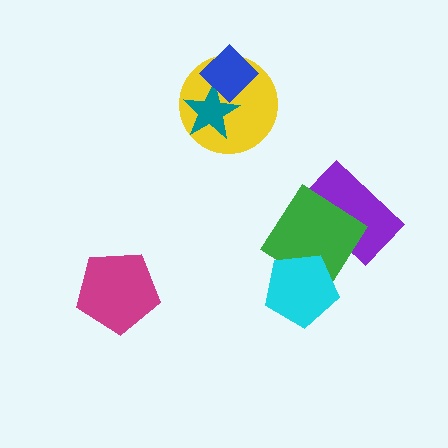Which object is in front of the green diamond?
The cyan pentagon is in front of the green diamond.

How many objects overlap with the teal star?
2 objects overlap with the teal star.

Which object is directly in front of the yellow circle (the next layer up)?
The teal star is directly in front of the yellow circle.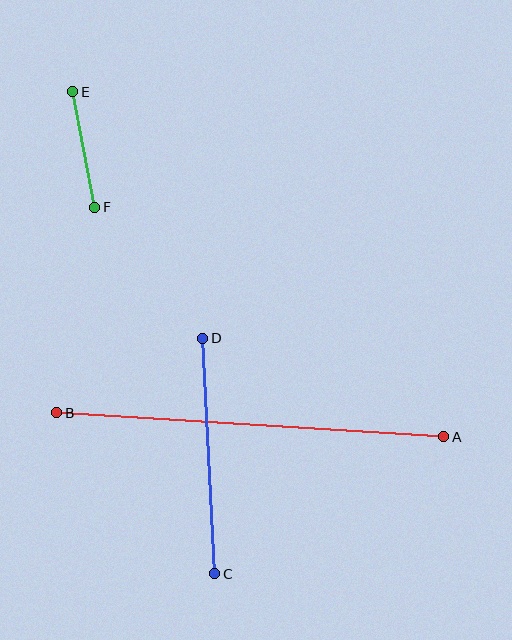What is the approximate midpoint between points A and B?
The midpoint is at approximately (250, 425) pixels.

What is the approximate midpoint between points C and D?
The midpoint is at approximately (209, 456) pixels.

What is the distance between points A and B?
The distance is approximately 388 pixels.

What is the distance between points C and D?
The distance is approximately 236 pixels.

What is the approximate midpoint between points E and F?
The midpoint is at approximately (84, 149) pixels.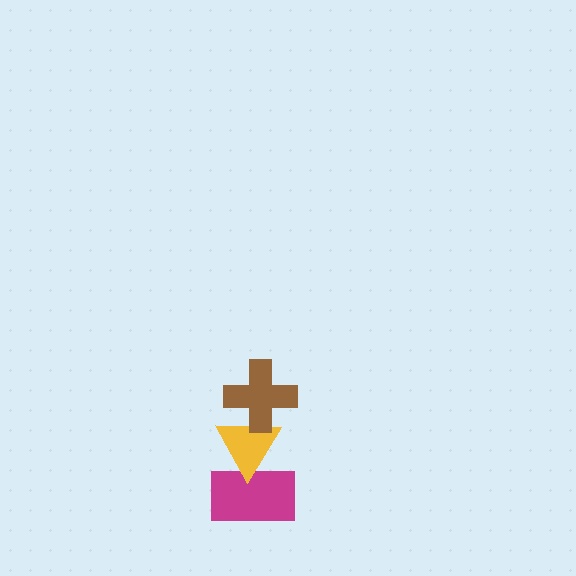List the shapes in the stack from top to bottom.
From top to bottom: the brown cross, the yellow triangle, the magenta rectangle.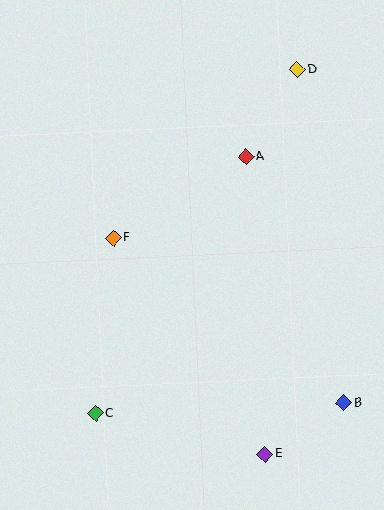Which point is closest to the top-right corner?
Point D is closest to the top-right corner.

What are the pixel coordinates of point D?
Point D is at (297, 69).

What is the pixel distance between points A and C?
The distance between A and C is 297 pixels.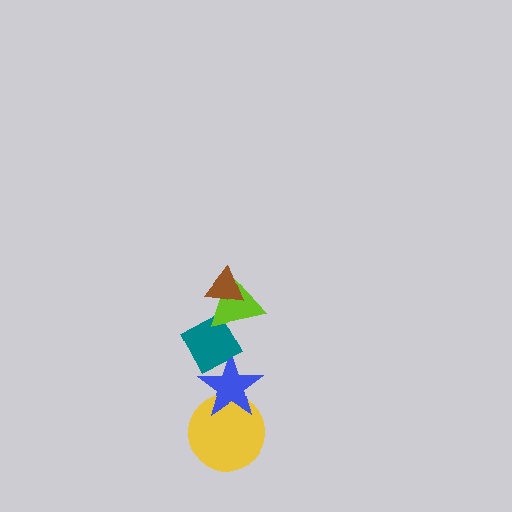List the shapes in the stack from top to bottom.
From top to bottom: the brown triangle, the lime triangle, the teal diamond, the blue star, the yellow circle.